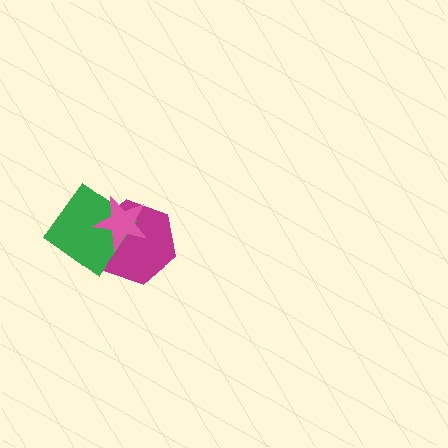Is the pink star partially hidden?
No, no other shape covers it.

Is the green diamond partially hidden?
Yes, it is partially covered by another shape.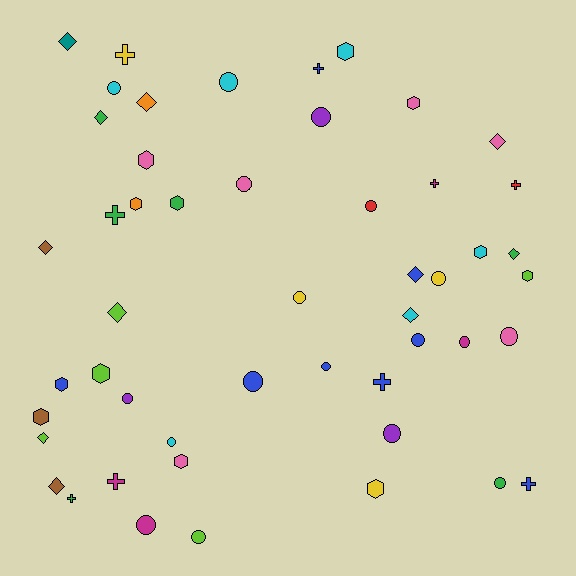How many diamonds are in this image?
There are 11 diamonds.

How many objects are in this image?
There are 50 objects.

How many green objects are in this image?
There are 6 green objects.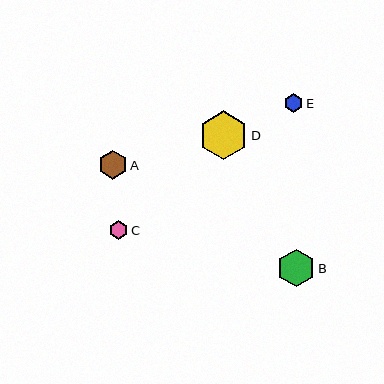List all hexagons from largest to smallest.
From largest to smallest: D, B, A, E, C.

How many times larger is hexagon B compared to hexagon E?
Hexagon B is approximately 2.0 times the size of hexagon E.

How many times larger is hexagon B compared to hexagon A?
Hexagon B is approximately 1.3 times the size of hexagon A.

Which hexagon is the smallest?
Hexagon C is the smallest with a size of approximately 19 pixels.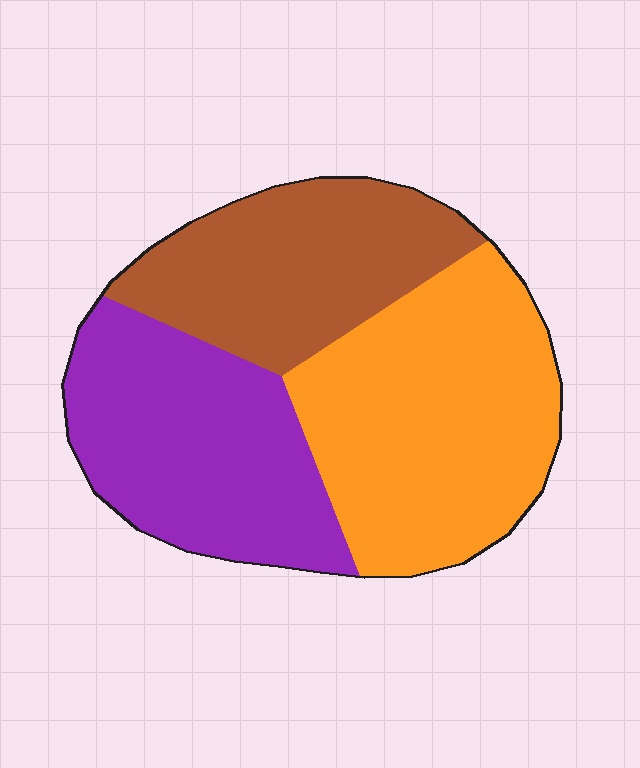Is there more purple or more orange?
Orange.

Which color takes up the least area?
Brown, at roughly 30%.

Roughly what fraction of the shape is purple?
Purple takes up between a sixth and a third of the shape.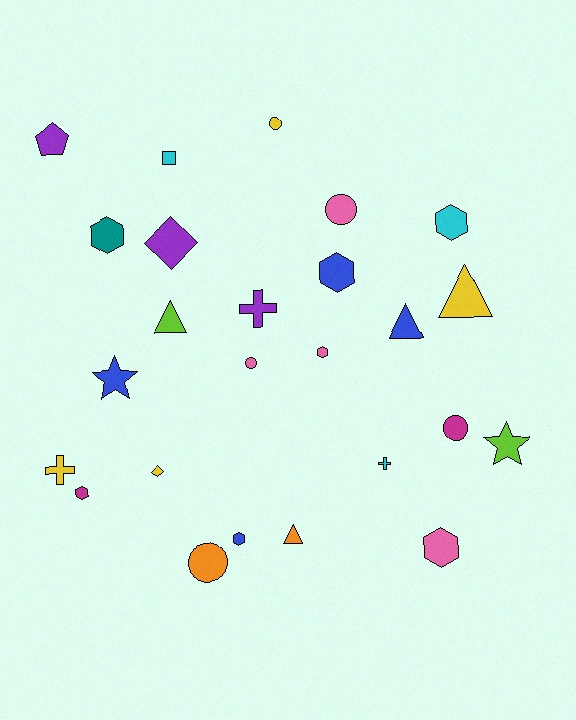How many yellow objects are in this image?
There are 4 yellow objects.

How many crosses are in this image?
There are 3 crosses.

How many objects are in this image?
There are 25 objects.